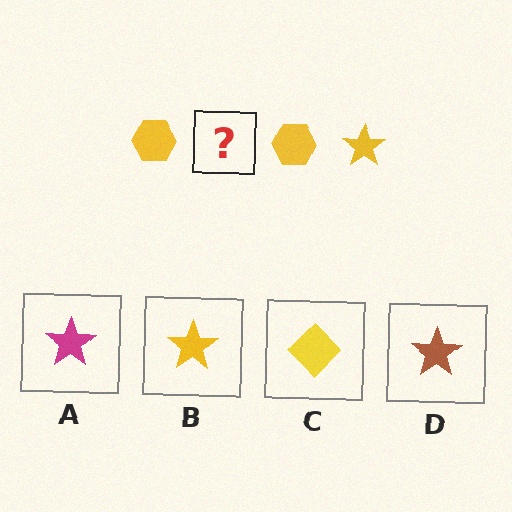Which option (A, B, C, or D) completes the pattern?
B.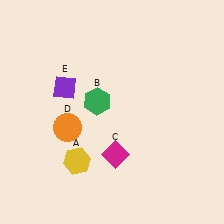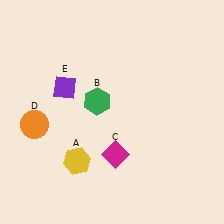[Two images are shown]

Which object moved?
The orange circle (D) moved left.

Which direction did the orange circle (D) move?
The orange circle (D) moved left.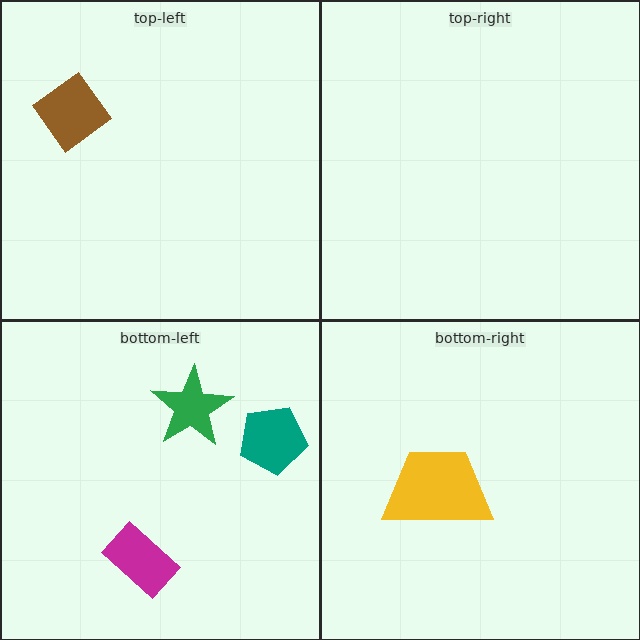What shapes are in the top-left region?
The brown diamond.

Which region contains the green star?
The bottom-left region.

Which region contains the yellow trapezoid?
The bottom-right region.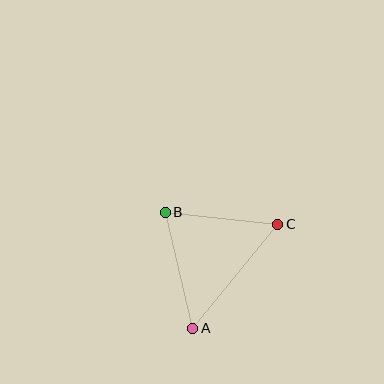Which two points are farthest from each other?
Points A and C are farthest from each other.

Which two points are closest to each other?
Points B and C are closest to each other.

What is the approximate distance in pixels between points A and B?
The distance between A and B is approximately 119 pixels.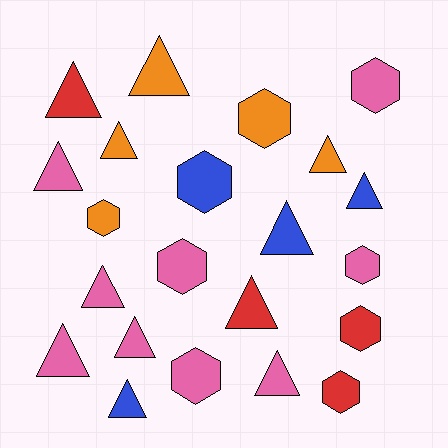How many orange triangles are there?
There are 3 orange triangles.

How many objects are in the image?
There are 22 objects.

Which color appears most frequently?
Pink, with 9 objects.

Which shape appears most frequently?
Triangle, with 13 objects.